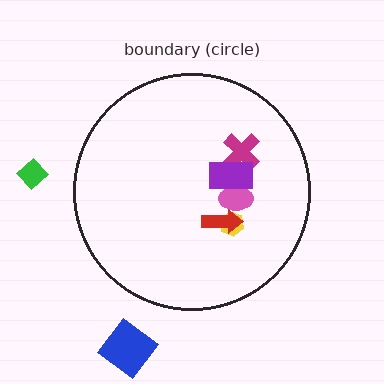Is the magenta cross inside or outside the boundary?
Inside.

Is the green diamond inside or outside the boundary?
Outside.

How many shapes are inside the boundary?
5 inside, 2 outside.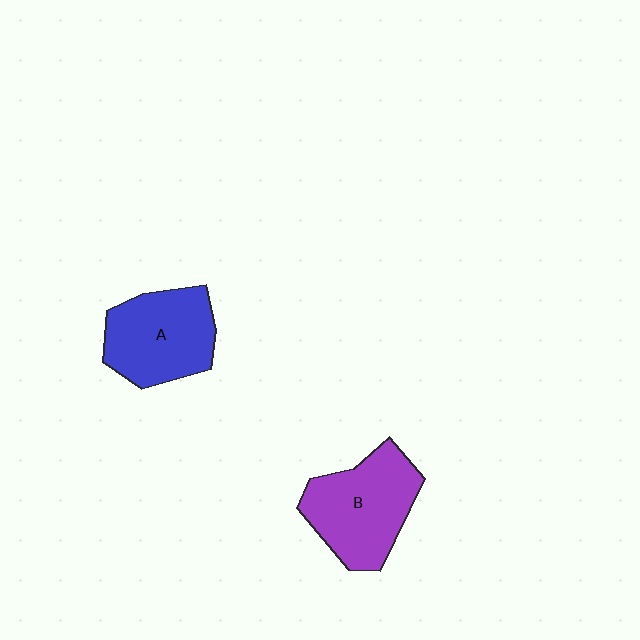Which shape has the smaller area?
Shape A (blue).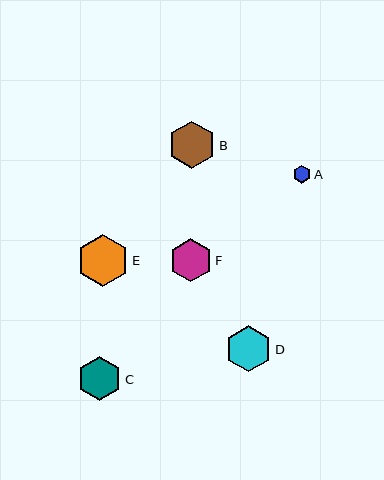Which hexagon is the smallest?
Hexagon A is the smallest with a size of approximately 18 pixels.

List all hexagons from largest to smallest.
From largest to smallest: E, B, D, C, F, A.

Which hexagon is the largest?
Hexagon E is the largest with a size of approximately 52 pixels.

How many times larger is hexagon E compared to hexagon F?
Hexagon E is approximately 1.2 times the size of hexagon F.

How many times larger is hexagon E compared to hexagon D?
Hexagon E is approximately 1.1 times the size of hexagon D.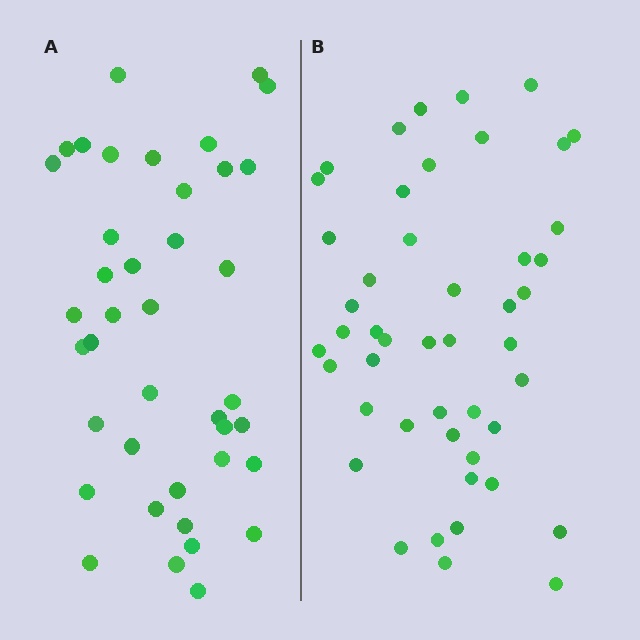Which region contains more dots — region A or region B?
Region B (the right region) has more dots.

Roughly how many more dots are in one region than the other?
Region B has roughly 8 or so more dots than region A.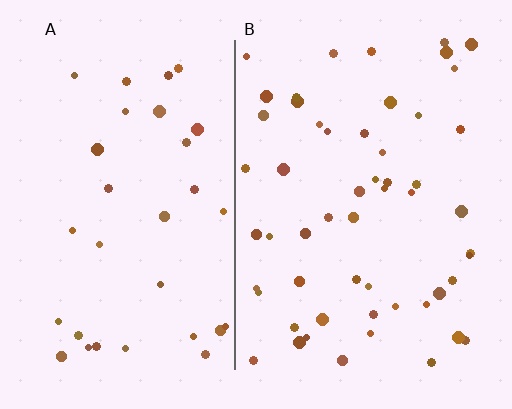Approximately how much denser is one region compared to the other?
Approximately 1.7× — region B over region A.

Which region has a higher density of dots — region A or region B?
B (the right).